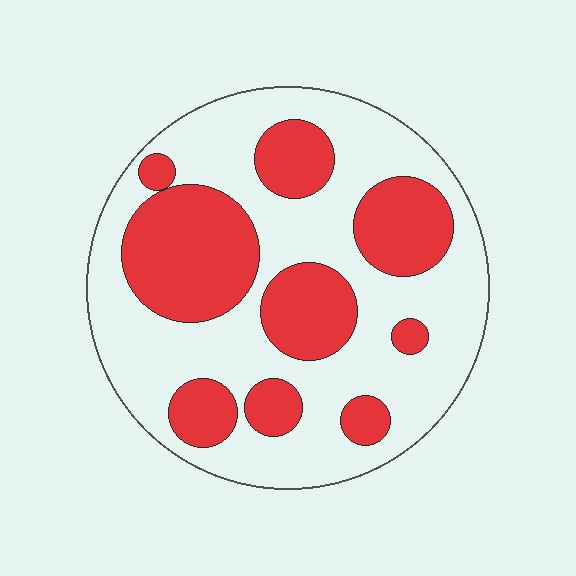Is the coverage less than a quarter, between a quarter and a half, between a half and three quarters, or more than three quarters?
Between a quarter and a half.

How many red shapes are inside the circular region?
9.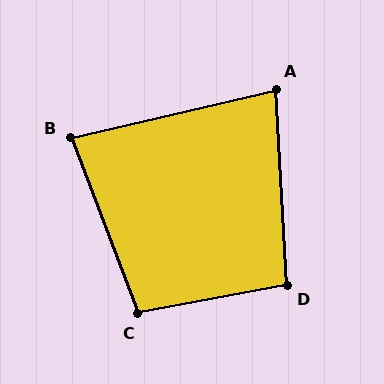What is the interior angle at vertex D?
Approximately 98 degrees (obtuse).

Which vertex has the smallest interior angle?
A, at approximately 80 degrees.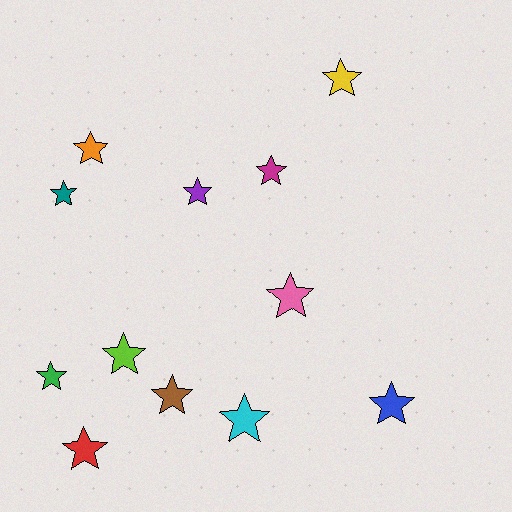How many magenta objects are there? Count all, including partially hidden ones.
There is 1 magenta object.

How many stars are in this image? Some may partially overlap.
There are 12 stars.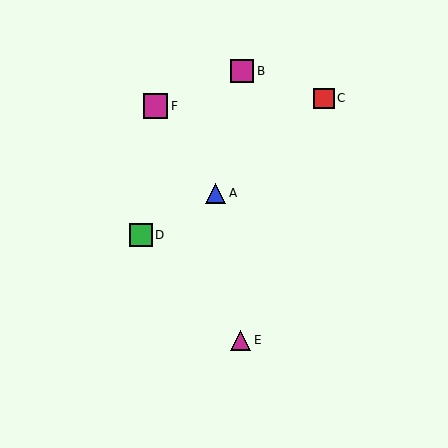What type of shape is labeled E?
Shape E is a magenta triangle.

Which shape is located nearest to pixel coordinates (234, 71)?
The magenta square (labeled B) at (242, 71) is nearest to that location.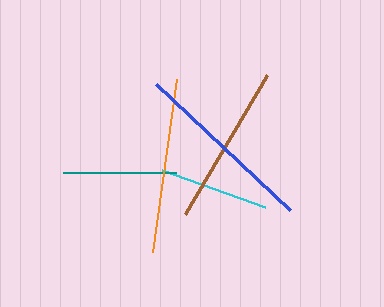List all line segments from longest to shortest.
From longest to shortest: blue, orange, brown, teal, cyan.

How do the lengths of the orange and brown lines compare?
The orange and brown lines are approximately the same length.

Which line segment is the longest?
The blue line is the longest at approximately 185 pixels.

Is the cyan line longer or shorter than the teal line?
The teal line is longer than the cyan line.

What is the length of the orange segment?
The orange segment is approximately 175 pixels long.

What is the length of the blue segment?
The blue segment is approximately 185 pixels long.